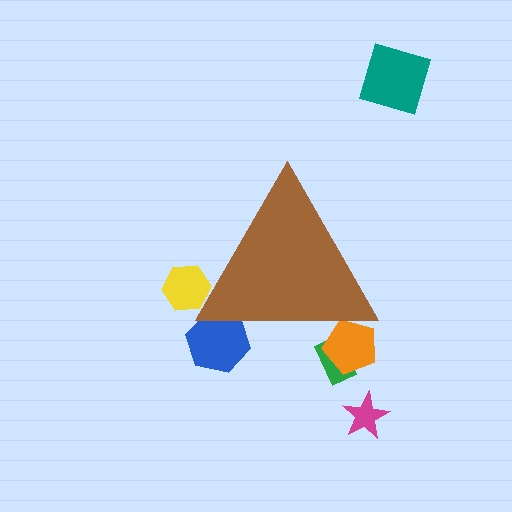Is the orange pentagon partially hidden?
Yes, the orange pentagon is partially hidden behind the brown triangle.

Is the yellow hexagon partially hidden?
Yes, the yellow hexagon is partially hidden behind the brown triangle.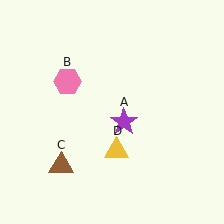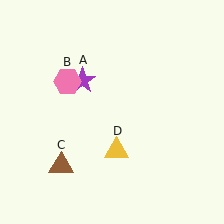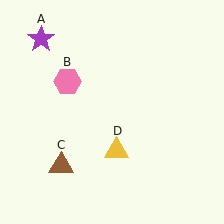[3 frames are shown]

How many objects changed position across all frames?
1 object changed position: purple star (object A).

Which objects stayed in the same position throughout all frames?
Pink hexagon (object B) and brown triangle (object C) and yellow triangle (object D) remained stationary.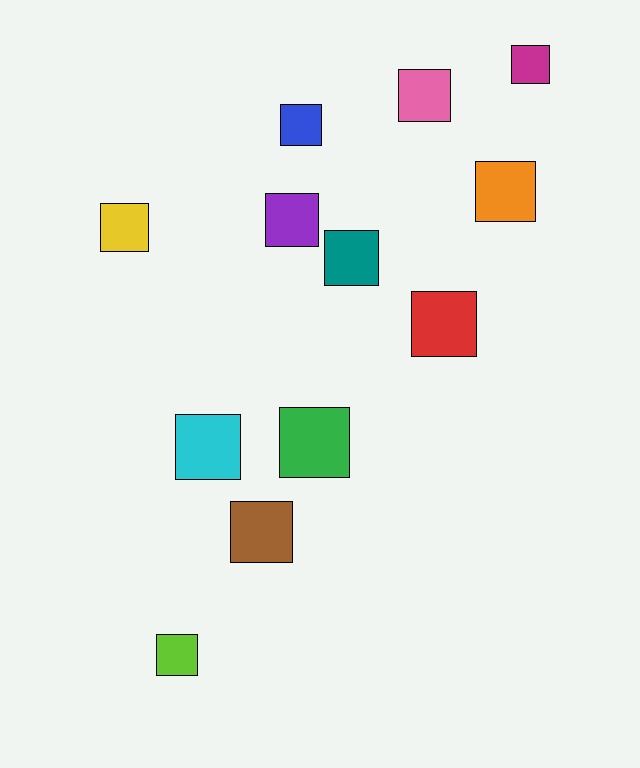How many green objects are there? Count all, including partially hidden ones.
There is 1 green object.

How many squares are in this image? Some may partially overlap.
There are 12 squares.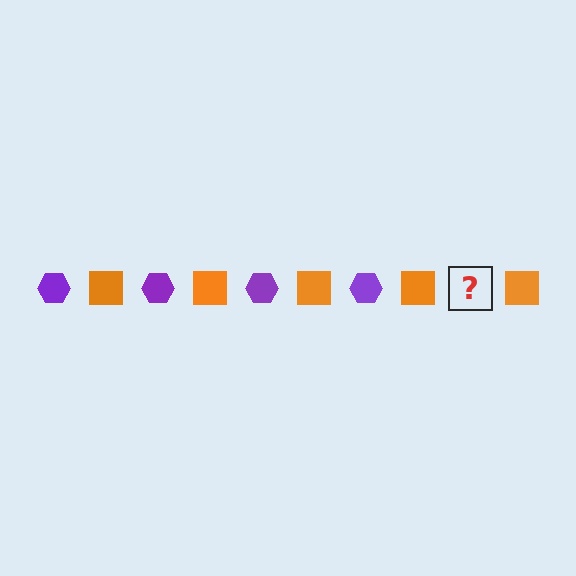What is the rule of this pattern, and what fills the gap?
The rule is that the pattern alternates between purple hexagon and orange square. The gap should be filled with a purple hexagon.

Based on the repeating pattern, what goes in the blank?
The blank should be a purple hexagon.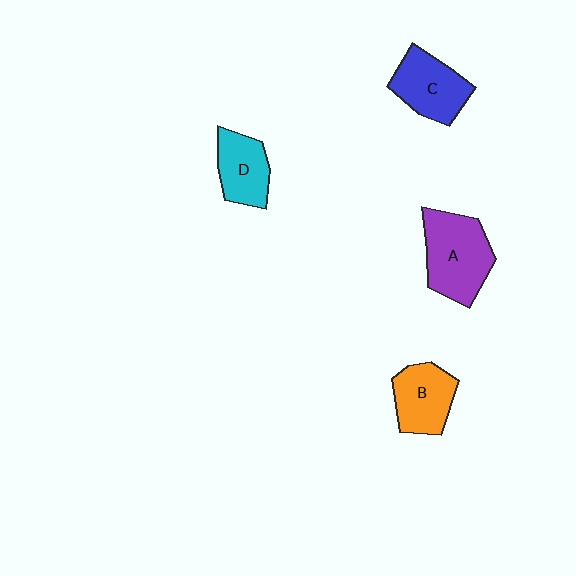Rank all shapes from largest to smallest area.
From largest to smallest: A (purple), C (blue), B (orange), D (cyan).